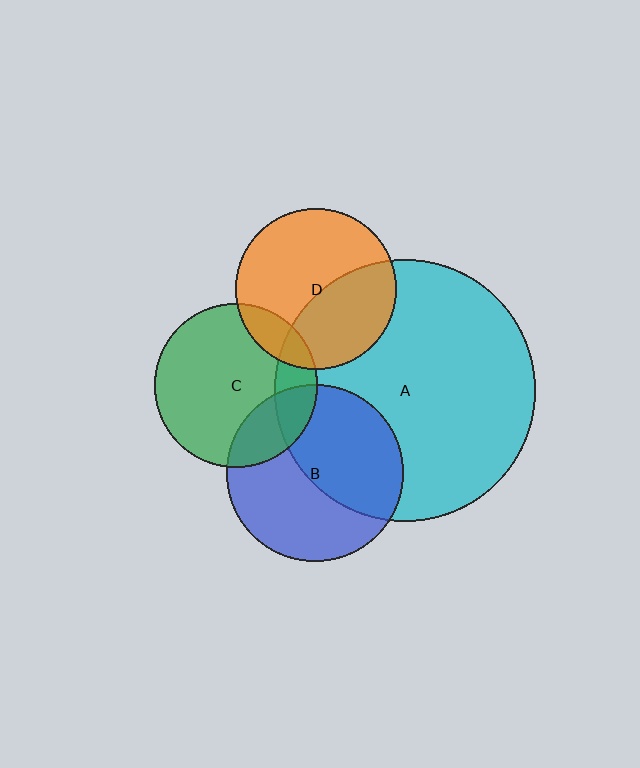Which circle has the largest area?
Circle A (cyan).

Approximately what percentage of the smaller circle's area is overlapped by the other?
Approximately 20%.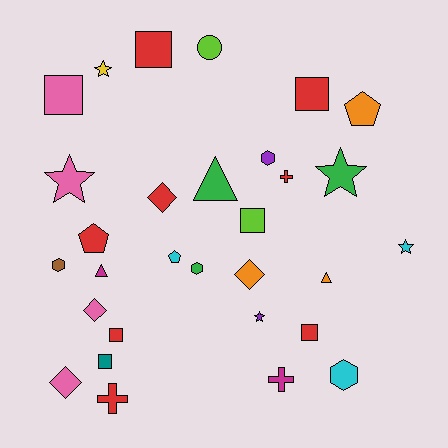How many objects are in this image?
There are 30 objects.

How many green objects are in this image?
There are 3 green objects.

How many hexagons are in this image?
There are 4 hexagons.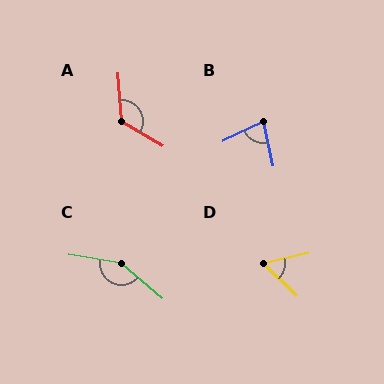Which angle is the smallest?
D, at approximately 58 degrees.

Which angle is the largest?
C, at approximately 150 degrees.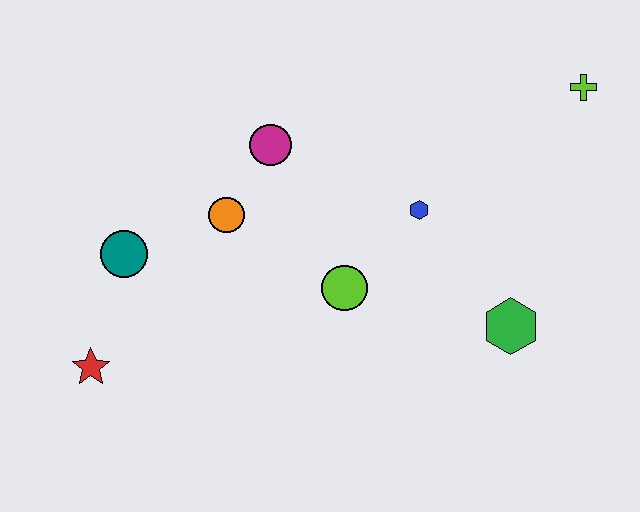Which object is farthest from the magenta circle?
The lime cross is farthest from the magenta circle.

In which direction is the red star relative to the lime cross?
The red star is to the left of the lime cross.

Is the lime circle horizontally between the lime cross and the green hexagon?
No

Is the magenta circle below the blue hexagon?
No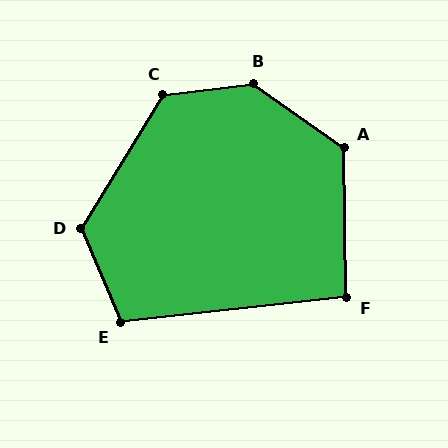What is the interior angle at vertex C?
Approximately 128 degrees (obtuse).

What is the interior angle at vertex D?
Approximately 126 degrees (obtuse).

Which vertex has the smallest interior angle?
F, at approximately 96 degrees.